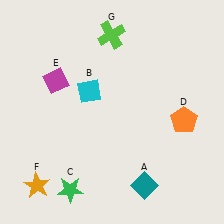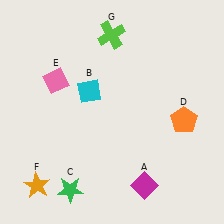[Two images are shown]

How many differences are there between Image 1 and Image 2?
There are 2 differences between the two images.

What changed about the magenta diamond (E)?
In Image 1, E is magenta. In Image 2, it changed to pink.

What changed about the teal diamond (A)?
In Image 1, A is teal. In Image 2, it changed to magenta.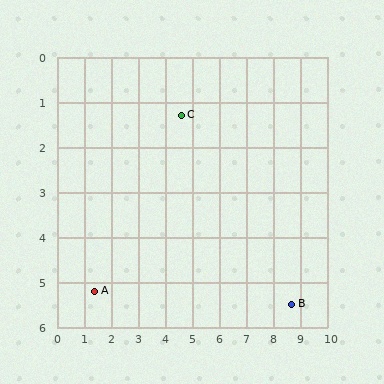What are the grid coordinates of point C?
Point C is at approximately (4.6, 1.3).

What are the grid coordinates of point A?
Point A is at approximately (1.4, 5.2).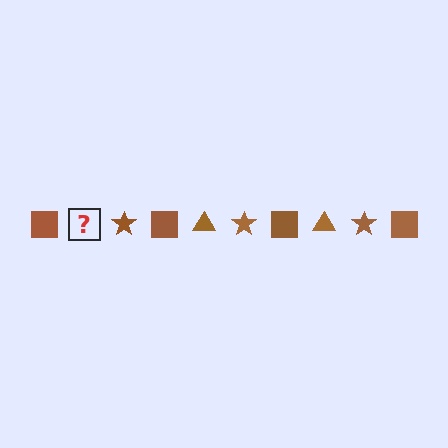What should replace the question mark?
The question mark should be replaced with a brown triangle.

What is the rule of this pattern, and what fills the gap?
The rule is that the pattern cycles through square, triangle, star shapes in brown. The gap should be filled with a brown triangle.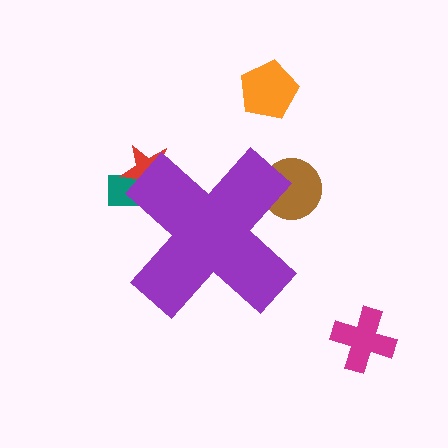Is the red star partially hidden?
Yes, the red star is partially hidden behind the purple cross.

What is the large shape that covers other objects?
A purple cross.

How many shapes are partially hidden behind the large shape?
3 shapes are partially hidden.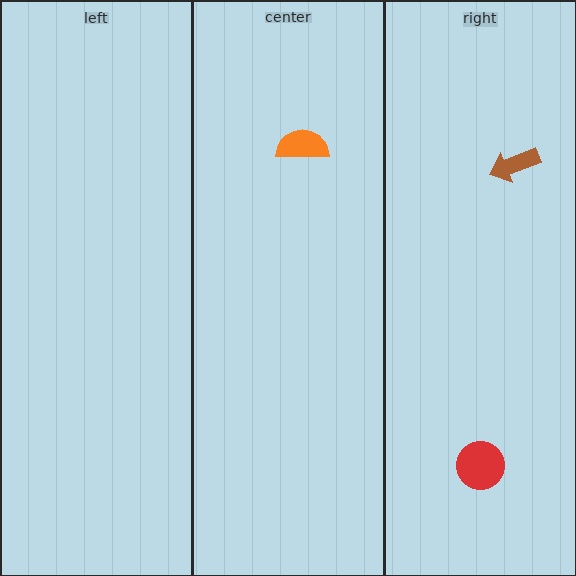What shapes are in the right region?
The brown arrow, the red circle.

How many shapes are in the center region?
1.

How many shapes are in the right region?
2.